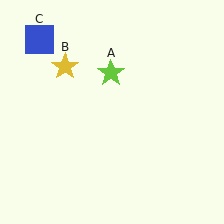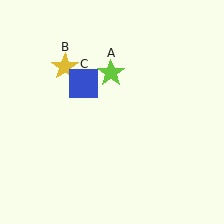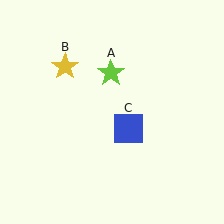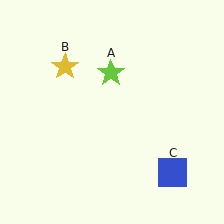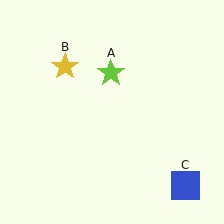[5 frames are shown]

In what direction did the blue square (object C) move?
The blue square (object C) moved down and to the right.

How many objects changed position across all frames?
1 object changed position: blue square (object C).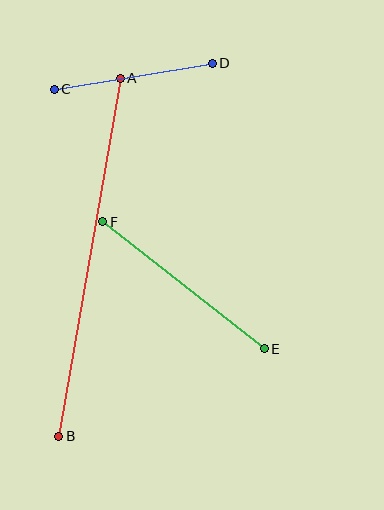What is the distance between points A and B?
The distance is approximately 363 pixels.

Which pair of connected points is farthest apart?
Points A and B are farthest apart.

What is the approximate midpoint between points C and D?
The midpoint is at approximately (133, 76) pixels.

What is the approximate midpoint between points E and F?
The midpoint is at approximately (183, 285) pixels.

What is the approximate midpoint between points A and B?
The midpoint is at approximately (89, 257) pixels.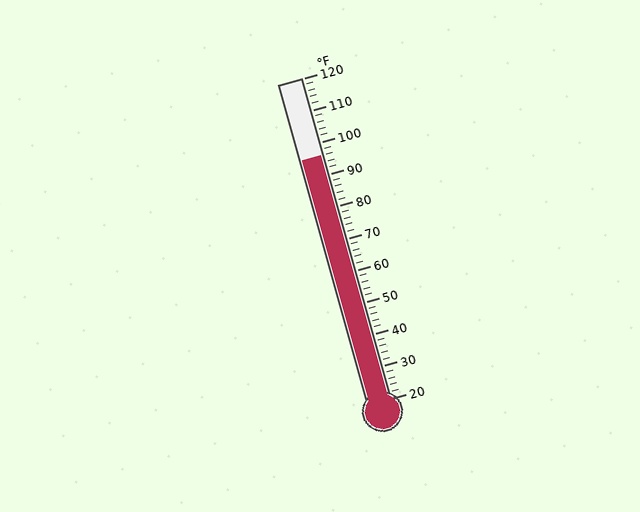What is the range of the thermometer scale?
The thermometer scale ranges from 20°F to 120°F.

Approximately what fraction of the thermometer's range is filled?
The thermometer is filled to approximately 75% of its range.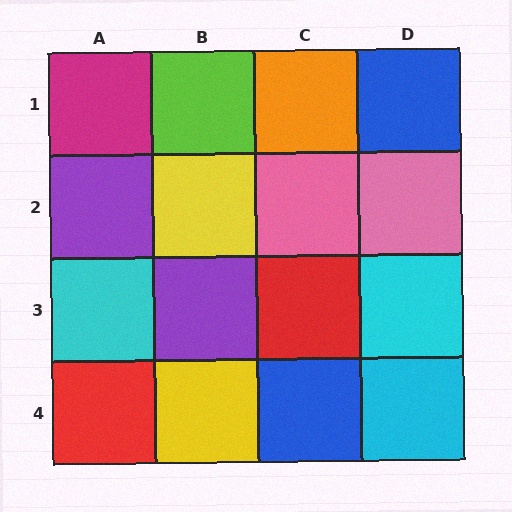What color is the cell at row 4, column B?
Yellow.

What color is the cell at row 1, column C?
Orange.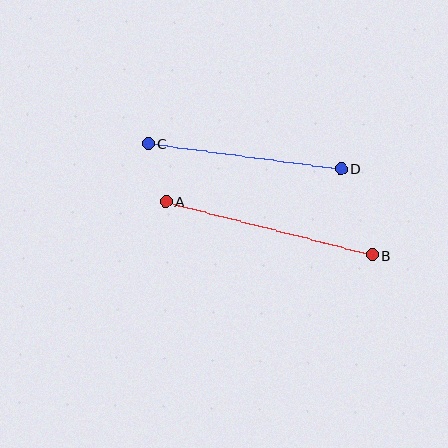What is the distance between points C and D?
The distance is approximately 194 pixels.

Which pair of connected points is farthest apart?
Points A and B are farthest apart.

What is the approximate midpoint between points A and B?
The midpoint is at approximately (269, 228) pixels.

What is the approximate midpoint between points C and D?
The midpoint is at approximately (245, 156) pixels.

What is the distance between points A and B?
The distance is approximately 213 pixels.